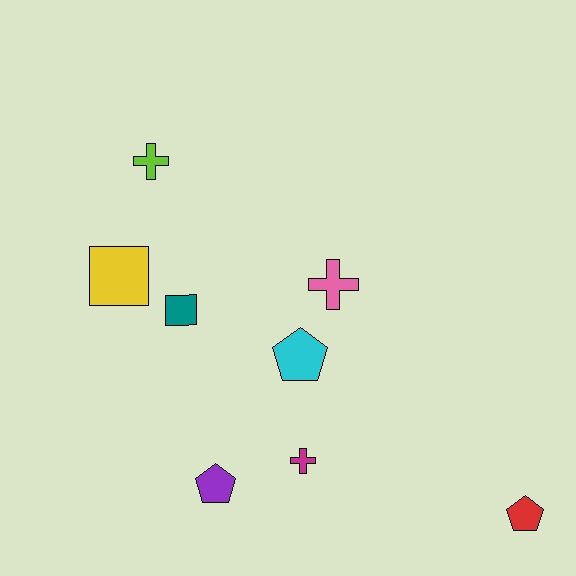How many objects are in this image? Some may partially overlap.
There are 8 objects.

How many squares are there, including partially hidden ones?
There are 2 squares.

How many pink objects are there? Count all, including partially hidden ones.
There is 1 pink object.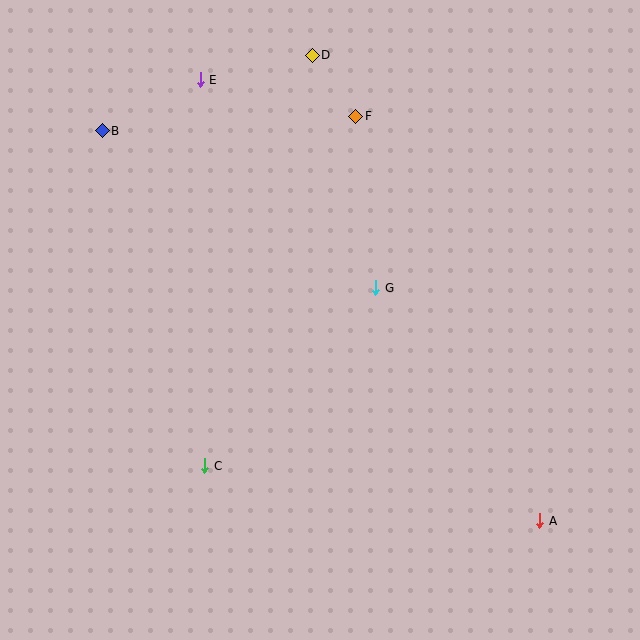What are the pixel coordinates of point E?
Point E is at (200, 80).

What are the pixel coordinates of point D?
Point D is at (312, 55).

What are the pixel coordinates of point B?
Point B is at (102, 131).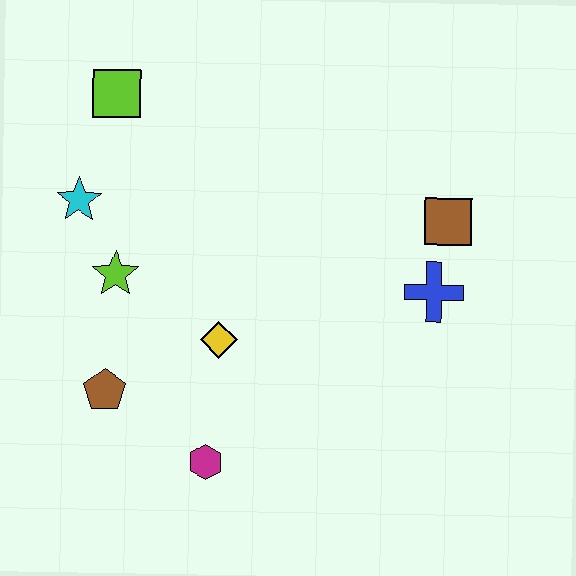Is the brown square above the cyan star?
No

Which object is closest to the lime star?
The cyan star is closest to the lime star.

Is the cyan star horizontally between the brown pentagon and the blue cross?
No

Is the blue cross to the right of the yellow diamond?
Yes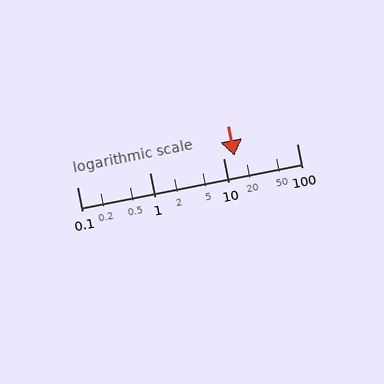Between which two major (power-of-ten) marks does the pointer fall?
The pointer is between 10 and 100.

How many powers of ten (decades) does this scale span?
The scale spans 3 decades, from 0.1 to 100.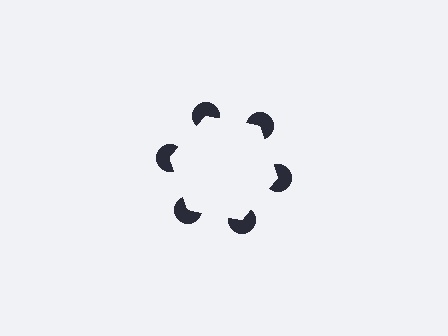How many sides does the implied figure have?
6 sides.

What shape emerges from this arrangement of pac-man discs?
An illusory hexagon — its edges are inferred from the aligned wedge cuts in the pac-man discs, not physically drawn.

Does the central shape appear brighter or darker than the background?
It typically appears slightly brighter than the background, even though no actual brightness change is drawn.